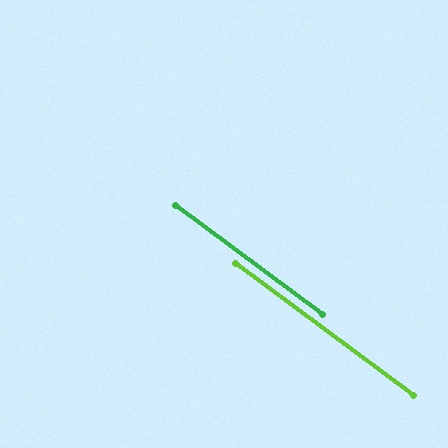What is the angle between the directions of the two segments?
Approximately 0 degrees.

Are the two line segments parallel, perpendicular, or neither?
Parallel — their directions differ by only 0.1°.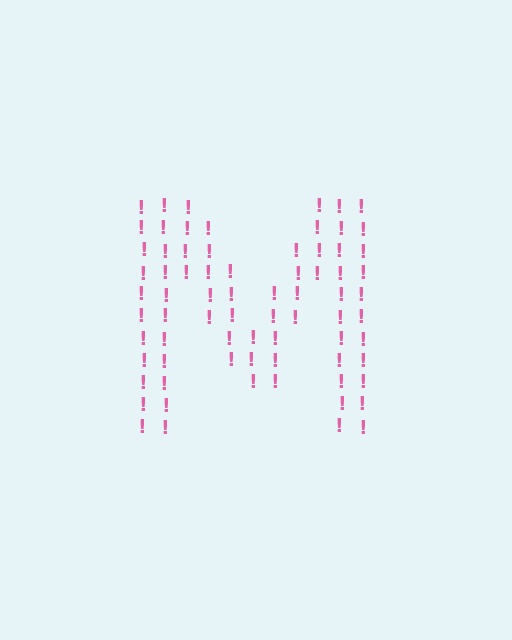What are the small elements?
The small elements are exclamation marks.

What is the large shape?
The large shape is the letter M.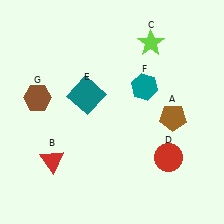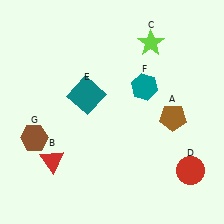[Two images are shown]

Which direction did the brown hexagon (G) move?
The brown hexagon (G) moved down.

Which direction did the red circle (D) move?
The red circle (D) moved right.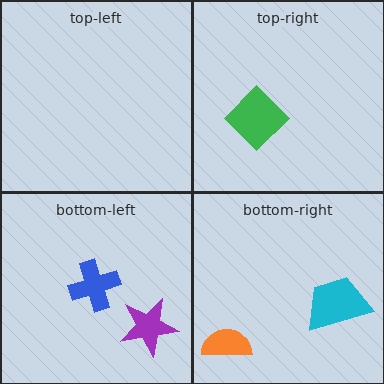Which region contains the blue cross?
The bottom-left region.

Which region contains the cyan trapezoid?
The bottom-right region.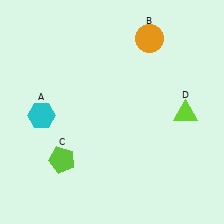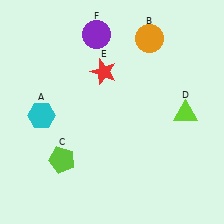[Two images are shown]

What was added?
A red star (E), a purple circle (F) were added in Image 2.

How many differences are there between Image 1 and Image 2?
There are 2 differences between the two images.